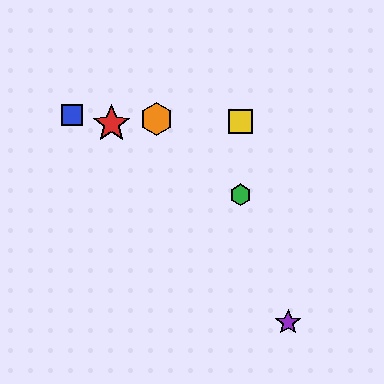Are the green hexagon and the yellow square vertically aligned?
Yes, both are at x≈241.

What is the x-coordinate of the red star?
The red star is at x≈111.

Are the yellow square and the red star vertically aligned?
No, the yellow square is at x≈241 and the red star is at x≈111.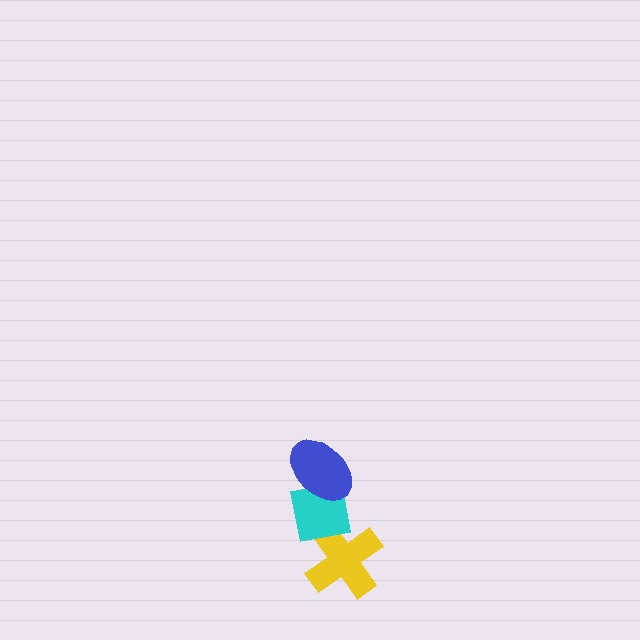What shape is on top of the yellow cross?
The cyan square is on top of the yellow cross.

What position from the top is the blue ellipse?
The blue ellipse is 1st from the top.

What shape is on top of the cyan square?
The blue ellipse is on top of the cyan square.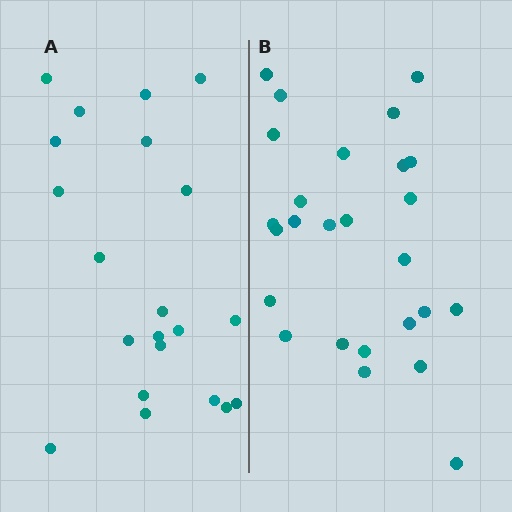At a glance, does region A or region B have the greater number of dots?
Region B (the right region) has more dots.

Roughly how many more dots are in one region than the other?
Region B has about 5 more dots than region A.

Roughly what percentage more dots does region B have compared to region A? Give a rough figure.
About 25% more.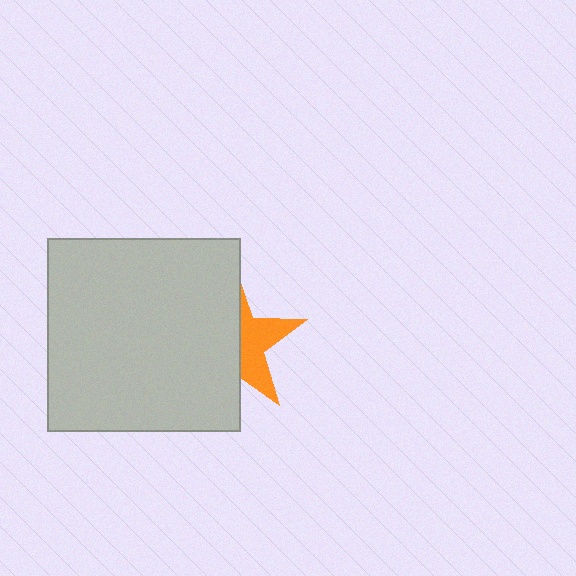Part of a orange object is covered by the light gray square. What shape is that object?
It is a star.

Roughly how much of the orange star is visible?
A small part of it is visible (roughly 40%).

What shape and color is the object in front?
The object in front is a light gray square.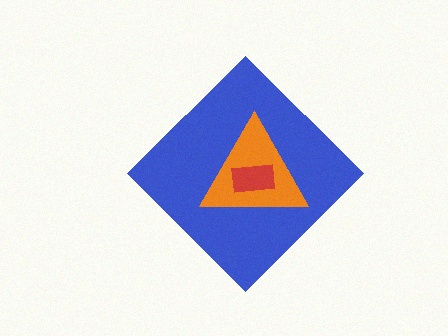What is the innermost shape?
The red rectangle.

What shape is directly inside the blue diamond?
The orange triangle.